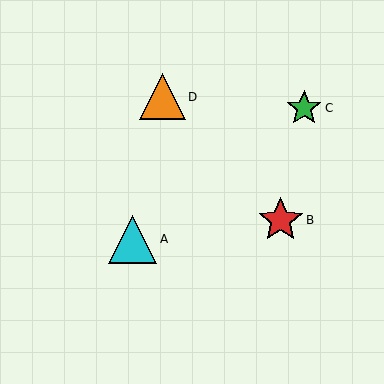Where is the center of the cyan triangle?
The center of the cyan triangle is at (133, 239).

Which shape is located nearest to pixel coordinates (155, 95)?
The orange triangle (labeled D) at (162, 97) is nearest to that location.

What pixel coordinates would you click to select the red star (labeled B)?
Click at (281, 220) to select the red star B.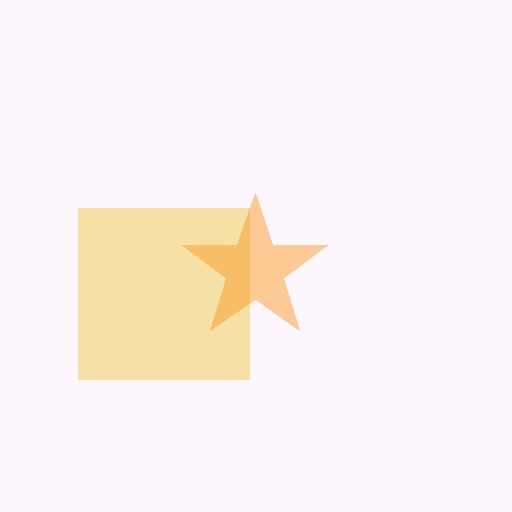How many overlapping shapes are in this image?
There are 2 overlapping shapes in the image.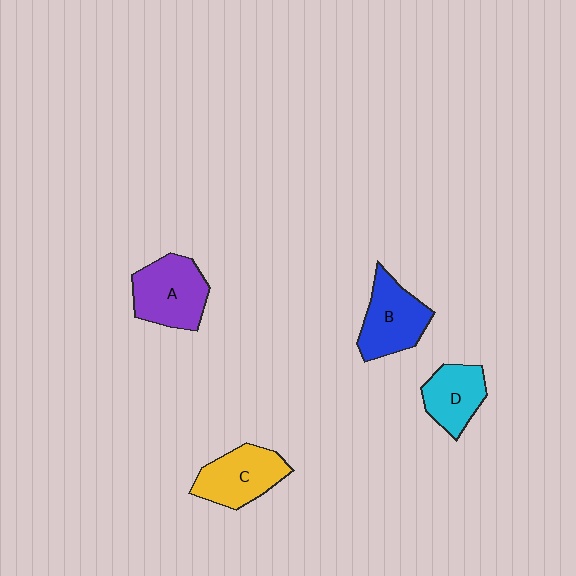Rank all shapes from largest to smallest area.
From largest to smallest: A (purple), B (blue), C (yellow), D (cyan).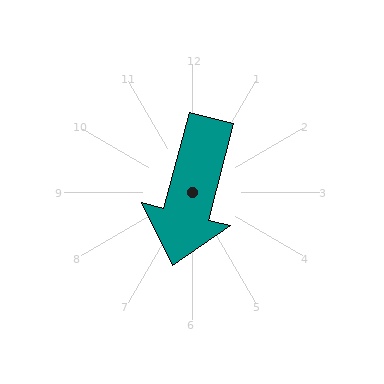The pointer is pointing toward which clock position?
Roughly 6 o'clock.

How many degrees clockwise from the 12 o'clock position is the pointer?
Approximately 195 degrees.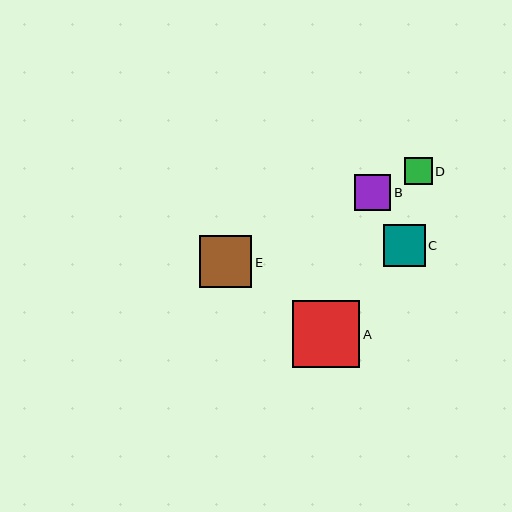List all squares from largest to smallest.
From largest to smallest: A, E, C, B, D.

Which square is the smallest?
Square D is the smallest with a size of approximately 27 pixels.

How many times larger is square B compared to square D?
Square B is approximately 1.3 times the size of square D.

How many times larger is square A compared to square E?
Square A is approximately 1.3 times the size of square E.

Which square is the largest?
Square A is the largest with a size of approximately 67 pixels.